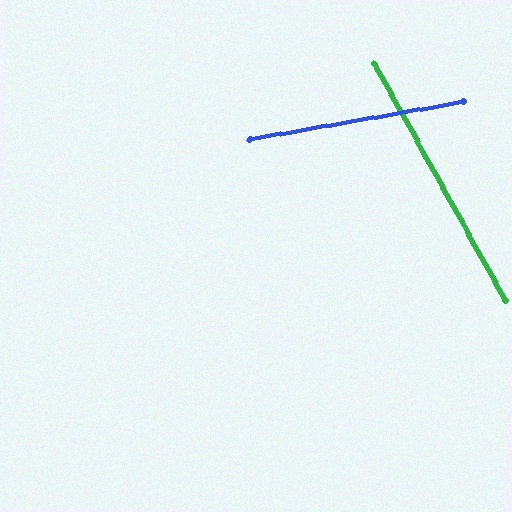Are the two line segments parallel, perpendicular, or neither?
Neither parallel nor perpendicular — they differ by about 71°.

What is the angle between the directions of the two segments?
Approximately 71 degrees.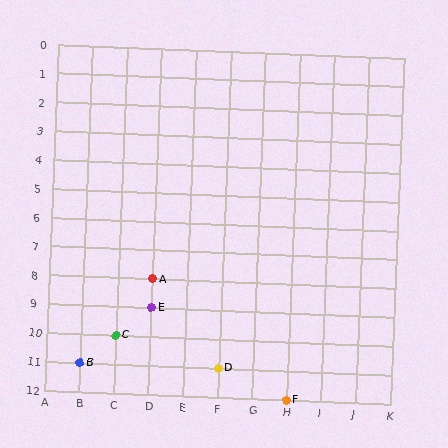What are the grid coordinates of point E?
Point E is at grid coordinates (D, 9).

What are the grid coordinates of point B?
Point B is at grid coordinates (B, 11).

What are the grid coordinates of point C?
Point C is at grid coordinates (C, 10).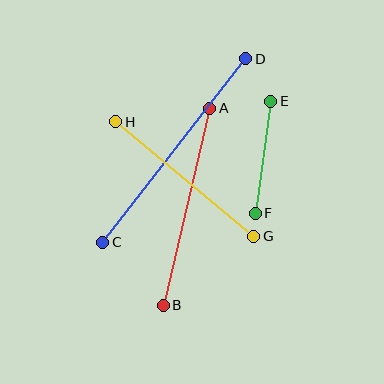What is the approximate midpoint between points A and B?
The midpoint is at approximately (187, 207) pixels.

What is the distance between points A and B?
The distance is approximately 202 pixels.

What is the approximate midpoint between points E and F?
The midpoint is at approximately (263, 157) pixels.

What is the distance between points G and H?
The distance is approximately 180 pixels.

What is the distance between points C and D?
The distance is approximately 232 pixels.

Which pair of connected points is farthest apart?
Points C and D are farthest apart.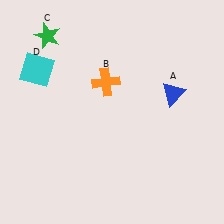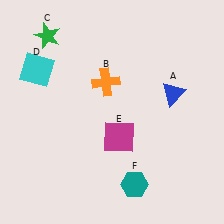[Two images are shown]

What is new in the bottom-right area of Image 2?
A teal hexagon (F) was added in the bottom-right area of Image 2.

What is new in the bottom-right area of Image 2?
A magenta square (E) was added in the bottom-right area of Image 2.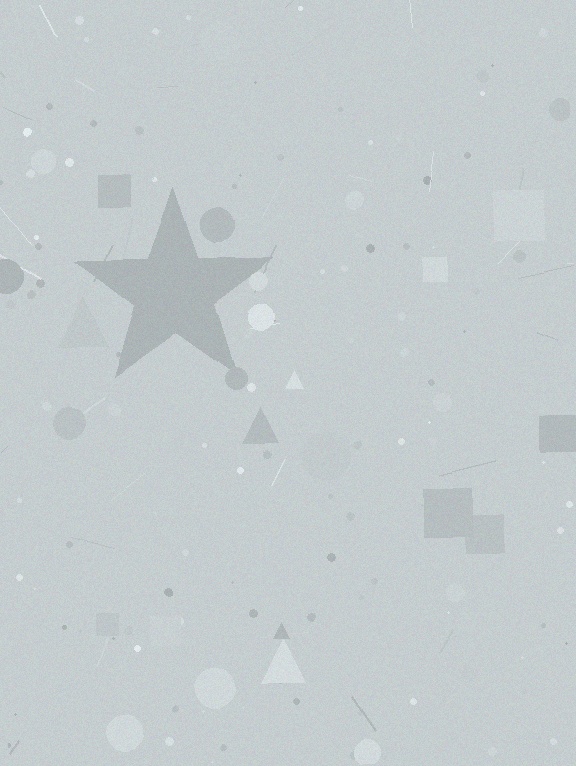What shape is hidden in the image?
A star is hidden in the image.